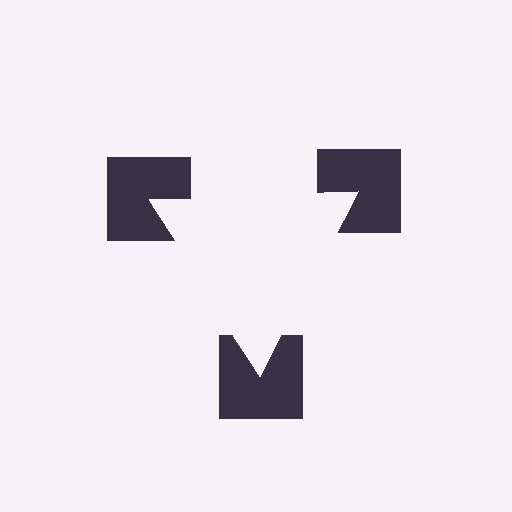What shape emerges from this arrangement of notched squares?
An illusory triangle — its edges are inferred from the aligned wedge cuts in the notched squares, not physically drawn.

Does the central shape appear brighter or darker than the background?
It typically appears slightly brighter than the background, even though no actual brightness change is drawn.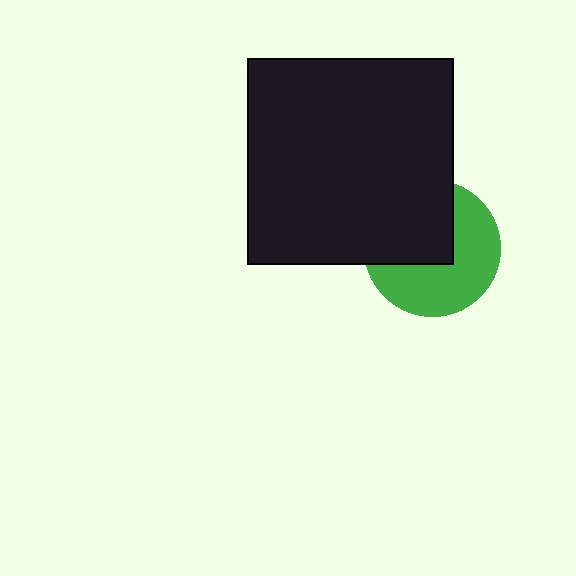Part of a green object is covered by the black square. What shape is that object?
It is a circle.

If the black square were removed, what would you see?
You would see the complete green circle.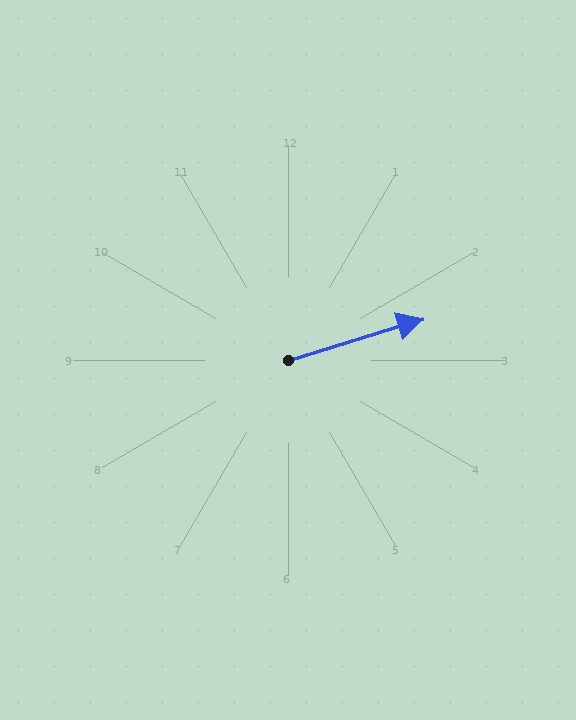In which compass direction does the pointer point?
East.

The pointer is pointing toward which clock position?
Roughly 2 o'clock.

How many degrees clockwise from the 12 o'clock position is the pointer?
Approximately 73 degrees.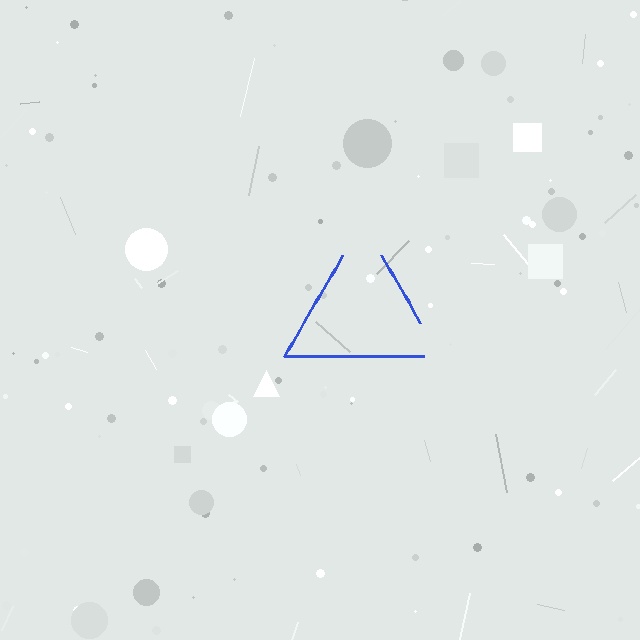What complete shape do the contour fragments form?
The contour fragments form a triangle.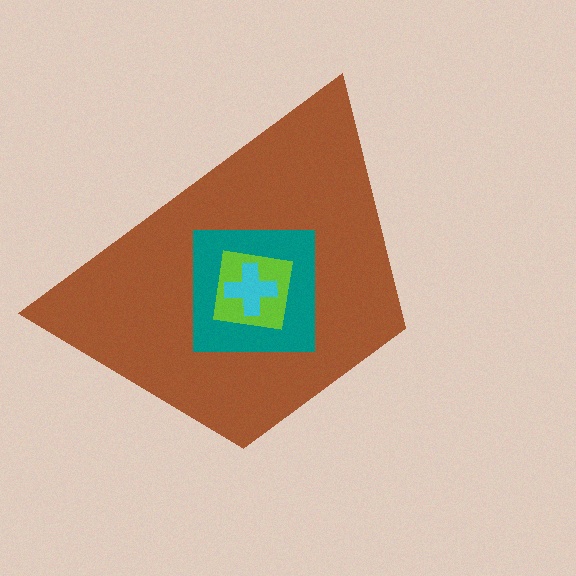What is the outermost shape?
The brown trapezoid.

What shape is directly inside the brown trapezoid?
The teal square.